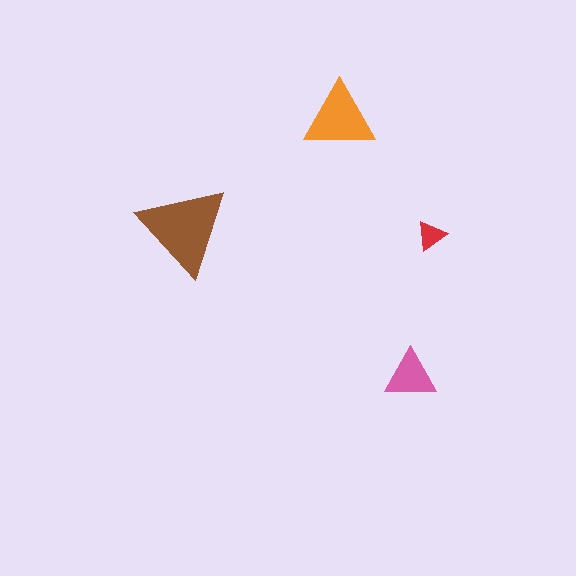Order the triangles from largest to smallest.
the brown one, the orange one, the pink one, the red one.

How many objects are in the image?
There are 4 objects in the image.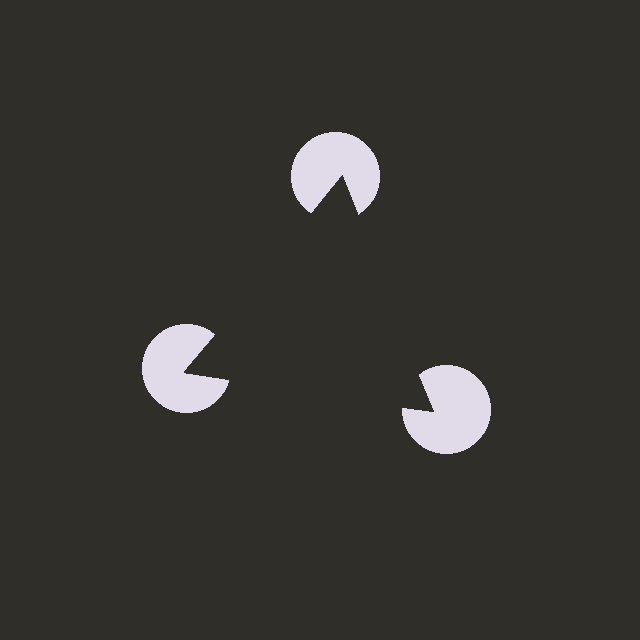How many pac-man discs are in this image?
There are 3 — one at each vertex of the illusory triangle.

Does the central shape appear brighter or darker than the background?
It typically appears slightly darker than the background, even though no actual brightness change is drawn.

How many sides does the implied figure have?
3 sides.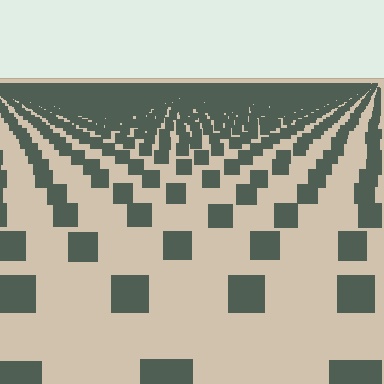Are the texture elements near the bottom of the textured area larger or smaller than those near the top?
Larger. Near the bottom, elements are closer to the viewer and appear at a bigger on-screen size.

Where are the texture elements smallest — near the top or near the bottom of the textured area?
Near the top.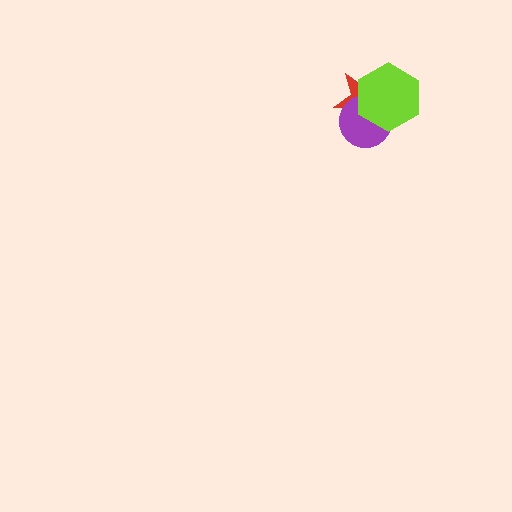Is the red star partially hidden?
Yes, it is partially covered by another shape.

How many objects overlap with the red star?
2 objects overlap with the red star.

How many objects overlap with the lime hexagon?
2 objects overlap with the lime hexagon.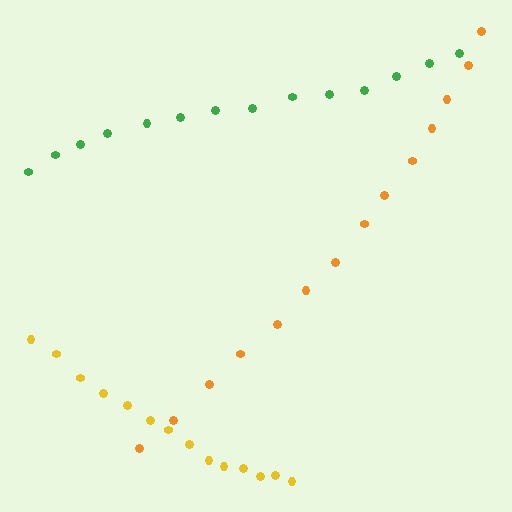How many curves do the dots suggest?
There are 3 distinct paths.